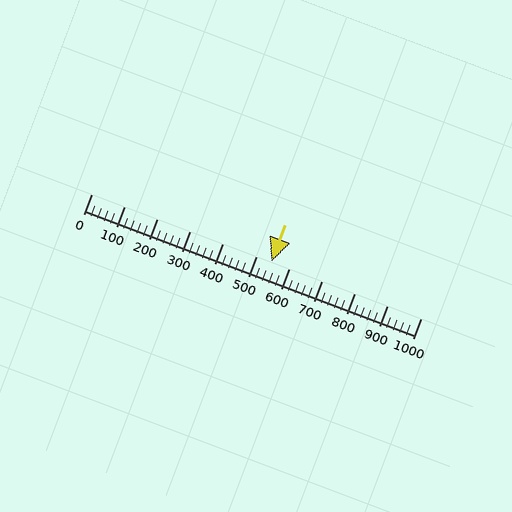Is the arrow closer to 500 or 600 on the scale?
The arrow is closer to 500.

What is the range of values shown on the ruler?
The ruler shows values from 0 to 1000.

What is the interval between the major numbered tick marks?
The major tick marks are spaced 100 units apart.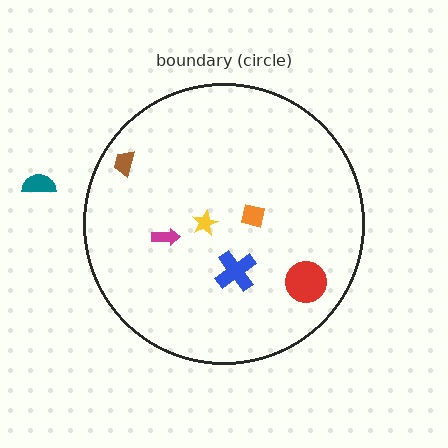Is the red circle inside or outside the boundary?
Inside.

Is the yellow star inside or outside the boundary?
Inside.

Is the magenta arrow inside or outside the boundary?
Inside.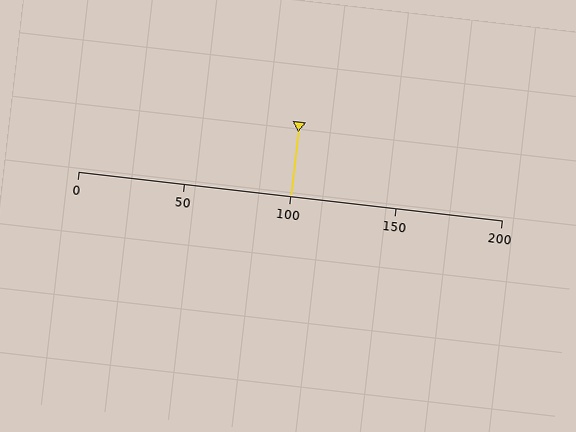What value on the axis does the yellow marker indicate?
The marker indicates approximately 100.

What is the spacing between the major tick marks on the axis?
The major ticks are spaced 50 apart.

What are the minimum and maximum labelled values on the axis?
The axis runs from 0 to 200.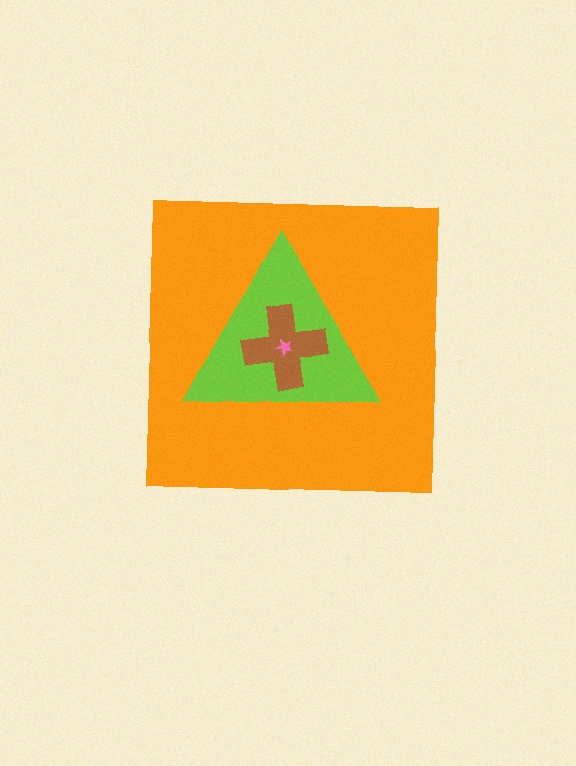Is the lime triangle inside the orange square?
Yes.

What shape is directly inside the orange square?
The lime triangle.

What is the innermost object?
The pink star.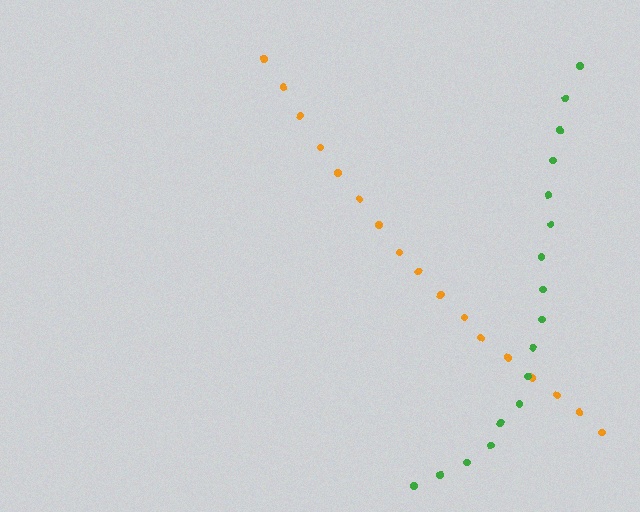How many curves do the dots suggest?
There are 2 distinct paths.